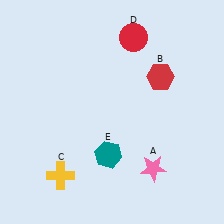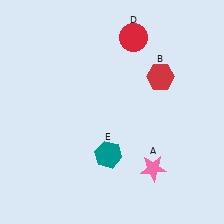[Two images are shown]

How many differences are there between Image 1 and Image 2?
There is 1 difference between the two images.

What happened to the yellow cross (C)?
The yellow cross (C) was removed in Image 2. It was in the bottom-left area of Image 1.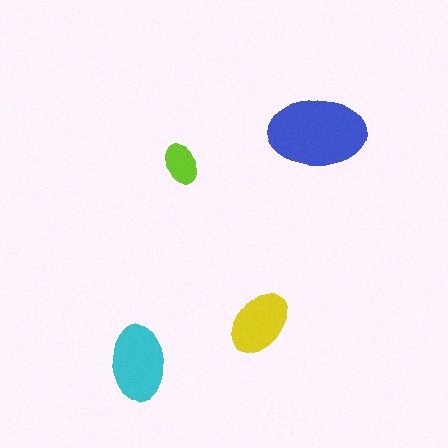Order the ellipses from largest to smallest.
the blue one, the cyan one, the yellow one, the lime one.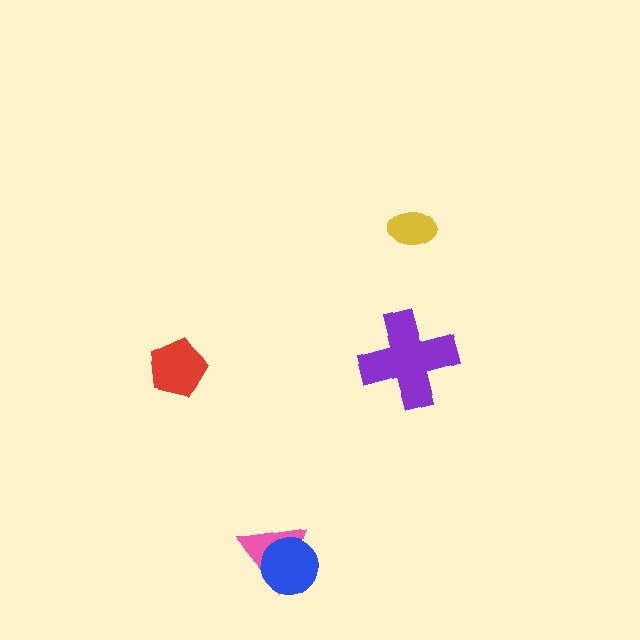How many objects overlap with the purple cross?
0 objects overlap with the purple cross.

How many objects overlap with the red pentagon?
0 objects overlap with the red pentagon.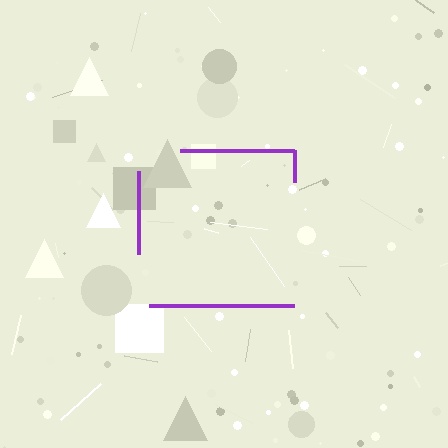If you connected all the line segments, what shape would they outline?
They would outline a square.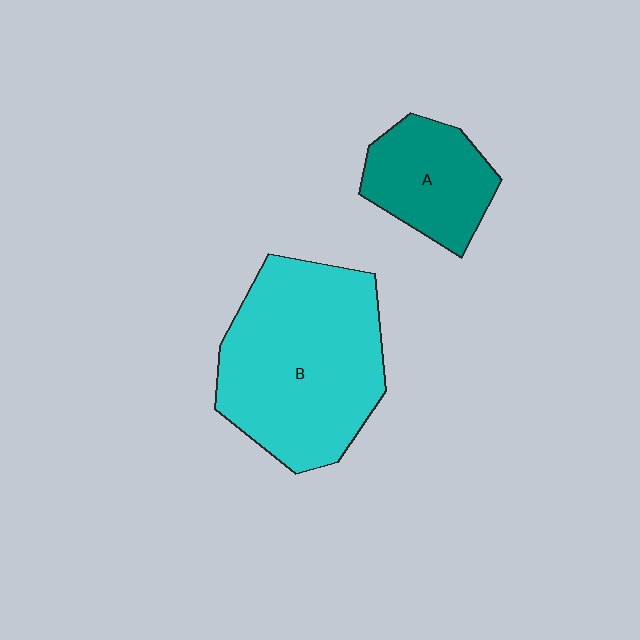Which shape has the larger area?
Shape B (cyan).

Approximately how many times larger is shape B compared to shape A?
Approximately 2.2 times.